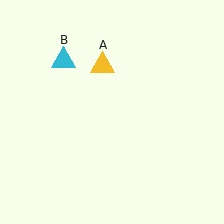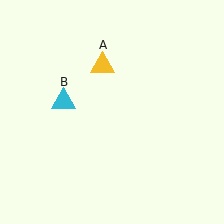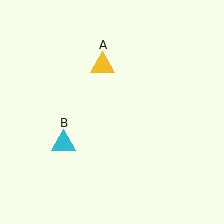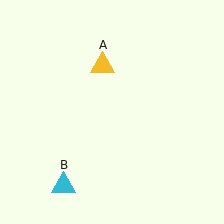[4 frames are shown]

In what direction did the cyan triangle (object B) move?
The cyan triangle (object B) moved down.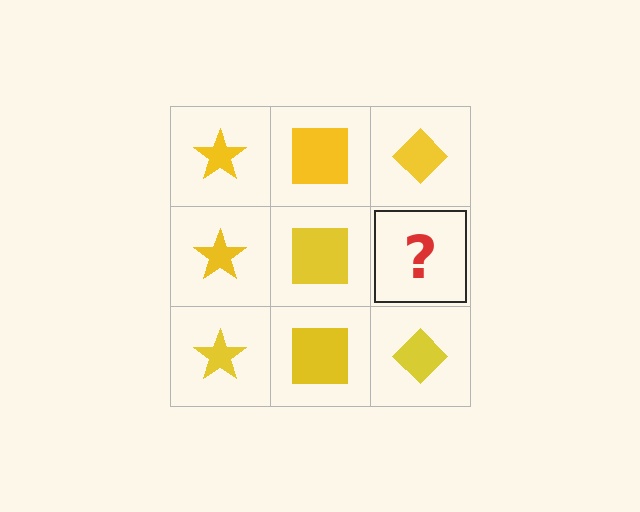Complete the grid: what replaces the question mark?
The question mark should be replaced with a yellow diamond.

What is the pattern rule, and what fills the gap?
The rule is that each column has a consistent shape. The gap should be filled with a yellow diamond.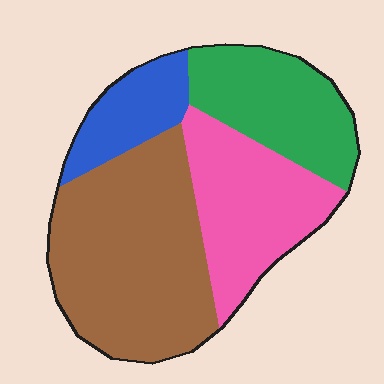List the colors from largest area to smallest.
From largest to smallest: brown, pink, green, blue.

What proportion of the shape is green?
Green covers 21% of the shape.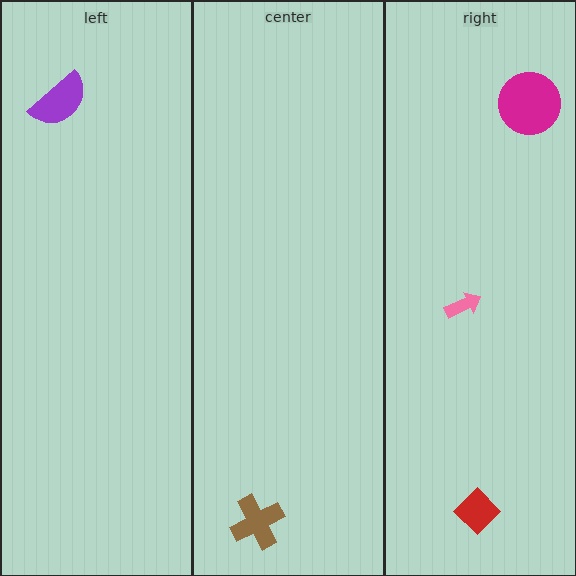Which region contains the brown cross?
The center region.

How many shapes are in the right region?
3.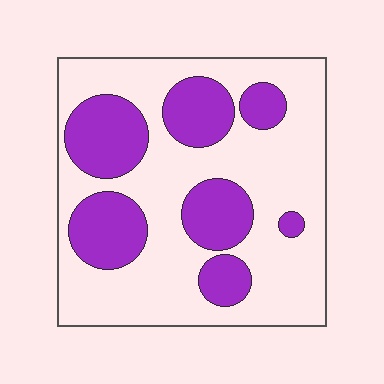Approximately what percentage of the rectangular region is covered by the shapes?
Approximately 30%.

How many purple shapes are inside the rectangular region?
7.